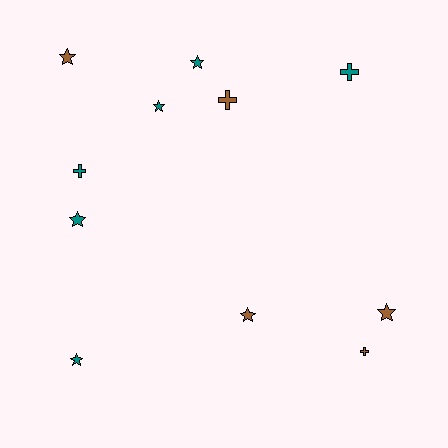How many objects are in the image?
There are 11 objects.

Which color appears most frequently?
Teal, with 6 objects.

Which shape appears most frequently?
Star, with 7 objects.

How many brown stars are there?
There are 3 brown stars.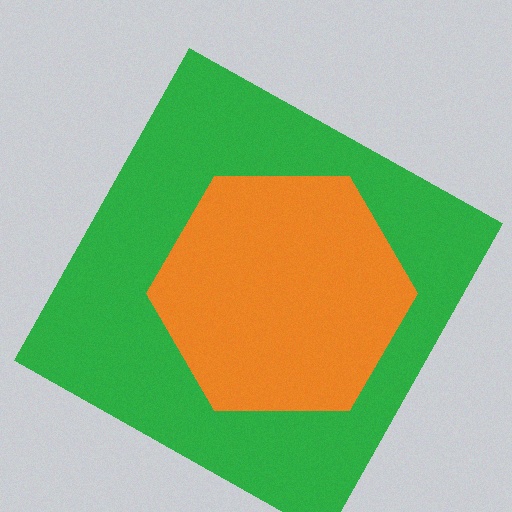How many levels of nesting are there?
2.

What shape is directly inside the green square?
The orange hexagon.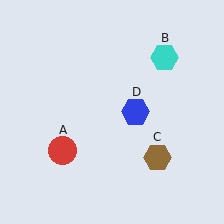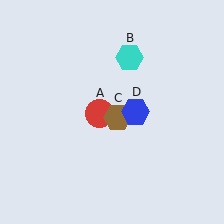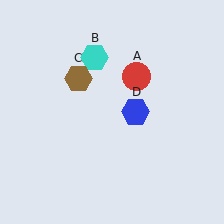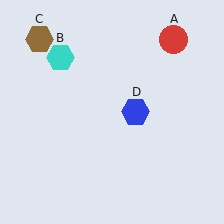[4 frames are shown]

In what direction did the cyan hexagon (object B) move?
The cyan hexagon (object B) moved left.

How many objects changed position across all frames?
3 objects changed position: red circle (object A), cyan hexagon (object B), brown hexagon (object C).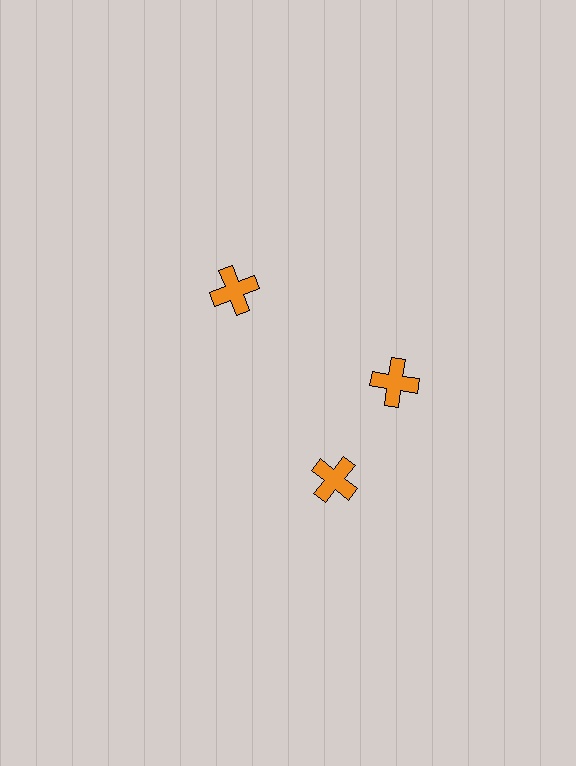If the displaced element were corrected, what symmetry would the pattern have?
It would have 3-fold rotational symmetry — the pattern would map onto itself every 120 degrees.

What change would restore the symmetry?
The symmetry would be restored by rotating it back into even spacing with its neighbors so that all 3 crosses sit at equal angles and equal distance from the center.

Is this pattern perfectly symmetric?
No. The 3 orange crosses are arranged in a ring, but one element near the 7 o'clock position is rotated out of alignment along the ring, breaking the 3-fold rotational symmetry.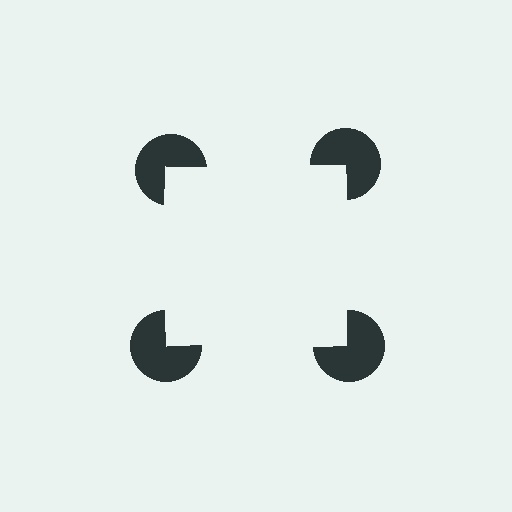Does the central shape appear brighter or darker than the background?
It typically appears slightly brighter than the background, even though no actual brightness change is drawn.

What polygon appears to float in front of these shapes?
An illusory square — its edges are inferred from the aligned wedge cuts in the pac-man discs, not physically drawn.